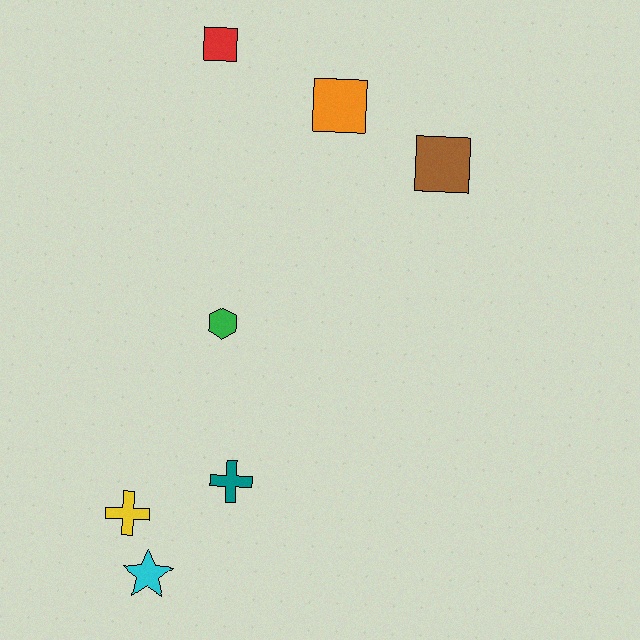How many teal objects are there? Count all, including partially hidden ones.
There is 1 teal object.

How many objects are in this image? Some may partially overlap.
There are 7 objects.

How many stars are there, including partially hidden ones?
There is 1 star.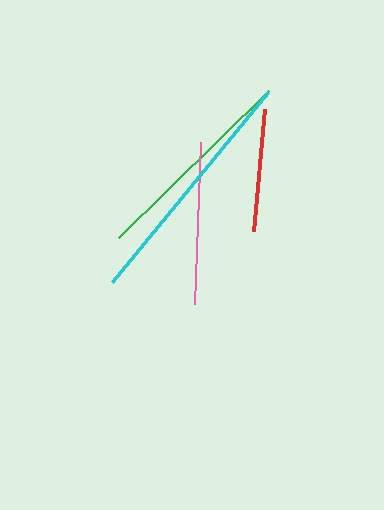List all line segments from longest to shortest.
From longest to shortest: cyan, green, pink, red.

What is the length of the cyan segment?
The cyan segment is approximately 245 pixels long.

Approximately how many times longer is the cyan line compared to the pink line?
The cyan line is approximately 1.5 times the length of the pink line.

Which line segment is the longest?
The cyan line is the longest at approximately 245 pixels.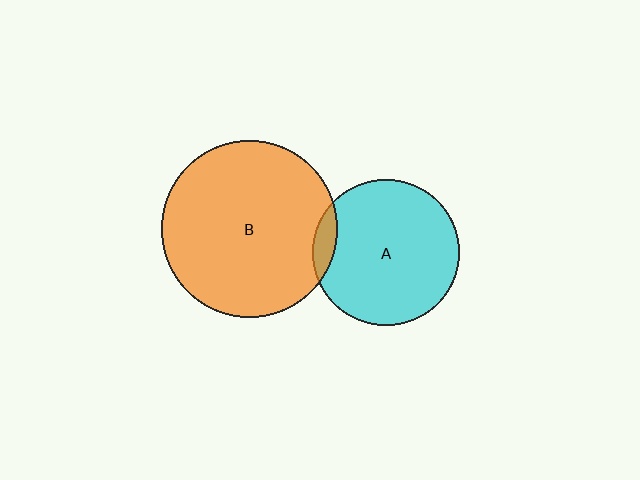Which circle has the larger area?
Circle B (orange).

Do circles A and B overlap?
Yes.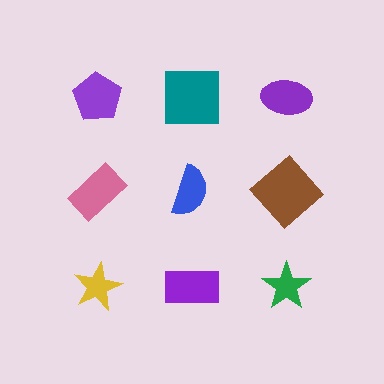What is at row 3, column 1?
A yellow star.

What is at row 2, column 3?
A brown diamond.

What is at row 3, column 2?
A purple rectangle.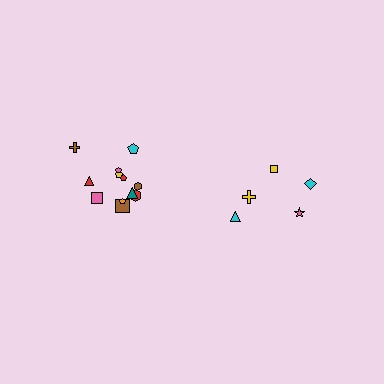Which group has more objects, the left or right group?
The left group.